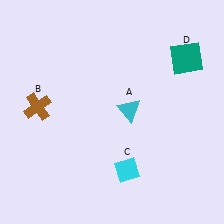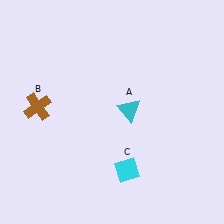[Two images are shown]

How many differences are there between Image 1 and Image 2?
There is 1 difference between the two images.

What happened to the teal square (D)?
The teal square (D) was removed in Image 2. It was in the top-right area of Image 1.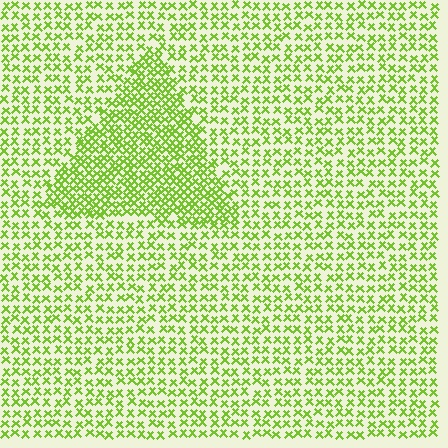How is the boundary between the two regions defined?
The boundary is defined by a change in element density (approximately 1.8x ratio). All elements are the same color, size, and shape.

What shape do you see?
I see a triangle.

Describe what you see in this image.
The image contains small lime elements arranged at two different densities. A triangle-shaped region is visible where the elements are more densely packed than the surrounding area.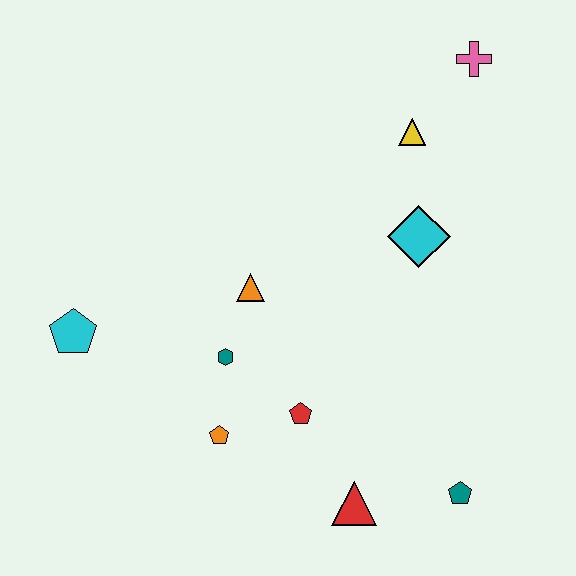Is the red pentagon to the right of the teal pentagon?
No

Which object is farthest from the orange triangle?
The pink cross is farthest from the orange triangle.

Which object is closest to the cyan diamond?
The yellow triangle is closest to the cyan diamond.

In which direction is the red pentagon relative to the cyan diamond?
The red pentagon is below the cyan diamond.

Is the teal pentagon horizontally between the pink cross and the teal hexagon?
Yes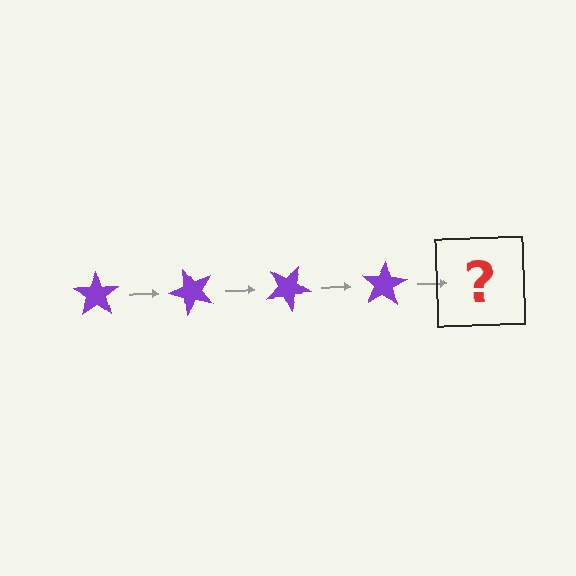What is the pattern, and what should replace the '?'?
The pattern is that the star rotates 50 degrees each step. The '?' should be a purple star rotated 200 degrees.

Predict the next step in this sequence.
The next step is a purple star rotated 200 degrees.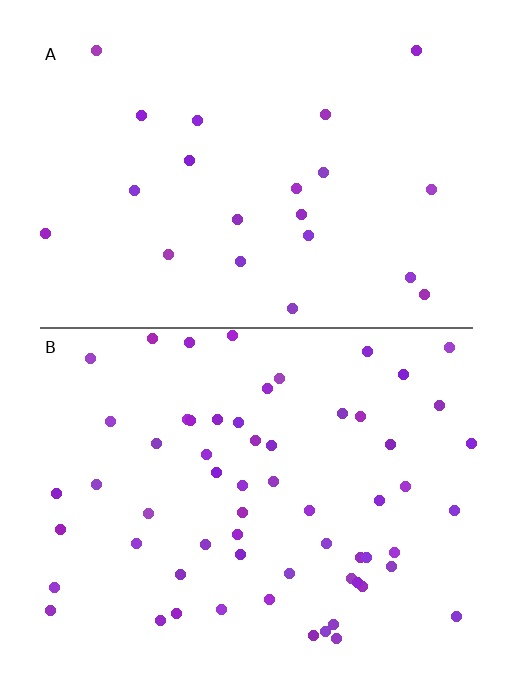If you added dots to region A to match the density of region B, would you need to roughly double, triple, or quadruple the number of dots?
Approximately triple.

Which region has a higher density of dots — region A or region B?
B (the bottom).